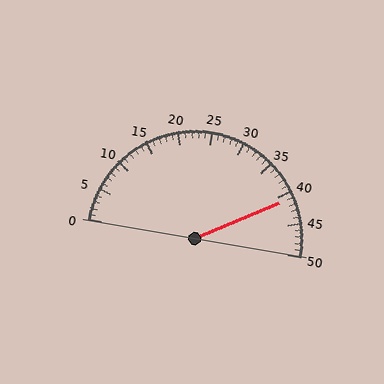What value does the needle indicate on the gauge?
The needle indicates approximately 41.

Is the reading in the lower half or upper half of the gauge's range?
The reading is in the upper half of the range (0 to 50).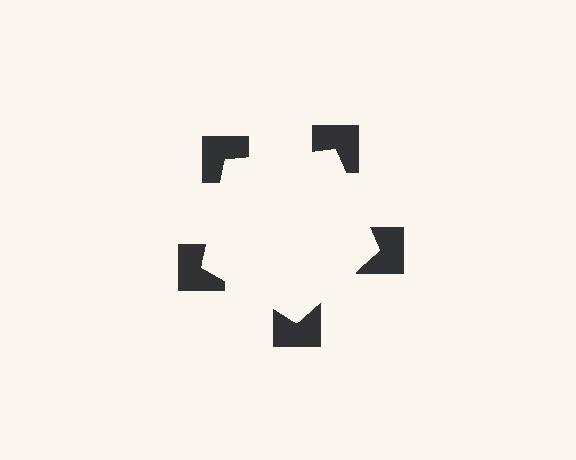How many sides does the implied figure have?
5 sides.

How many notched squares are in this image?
There are 5 — one at each vertex of the illusory pentagon.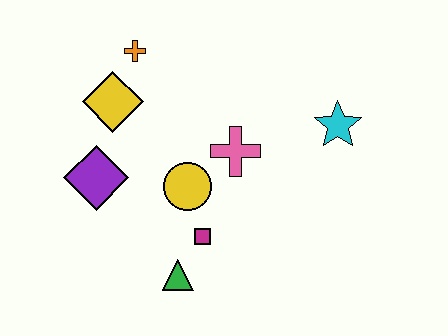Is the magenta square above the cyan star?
No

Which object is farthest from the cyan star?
The purple diamond is farthest from the cyan star.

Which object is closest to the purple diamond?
The yellow diamond is closest to the purple diamond.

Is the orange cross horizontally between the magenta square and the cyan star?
No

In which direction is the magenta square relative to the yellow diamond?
The magenta square is below the yellow diamond.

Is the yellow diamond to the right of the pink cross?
No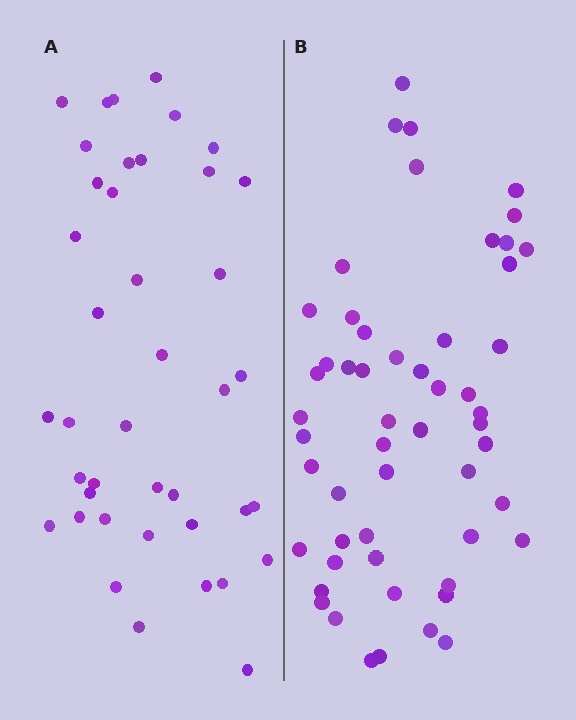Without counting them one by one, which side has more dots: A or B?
Region B (the right region) has more dots.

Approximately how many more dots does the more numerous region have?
Region B has approximately 15 more dots than region A.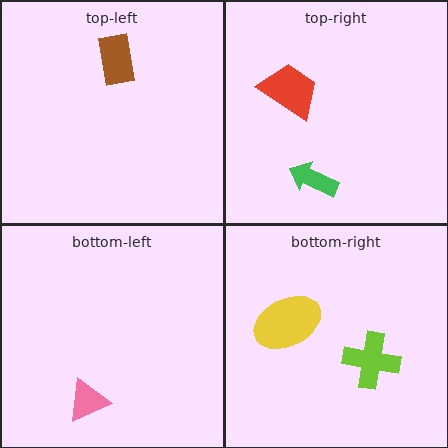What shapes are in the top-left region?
The brown rectangle.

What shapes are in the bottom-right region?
The yellow ellipse, the lime cross.